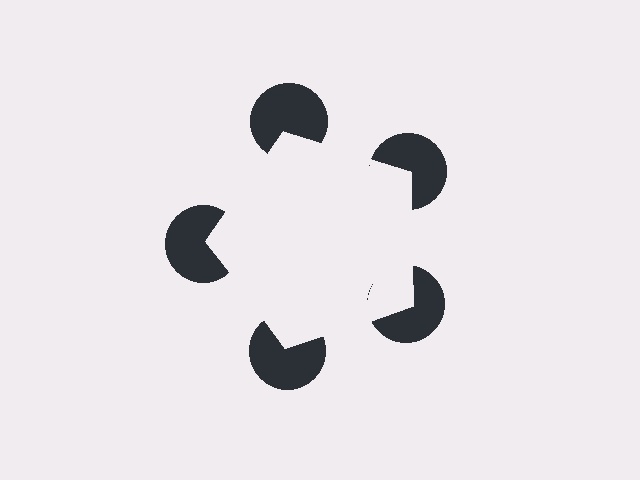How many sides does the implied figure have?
5 sides.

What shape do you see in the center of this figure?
An illusory pentagon — its edges are inferred from the aligned wedge cuts in the pac-man discs, not physically drawn.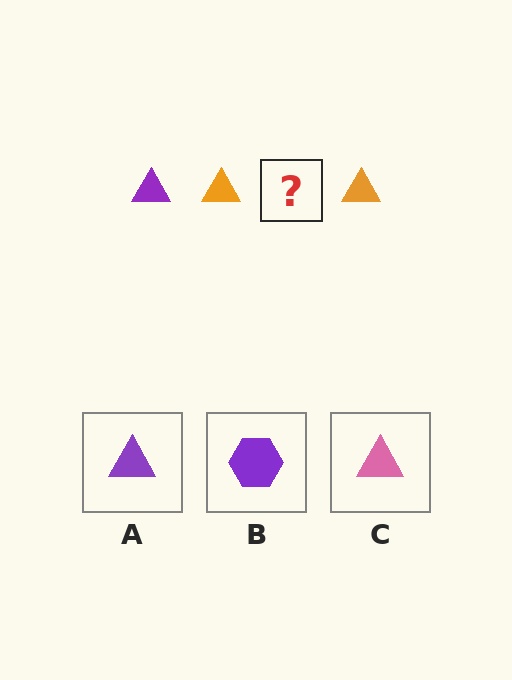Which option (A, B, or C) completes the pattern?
A.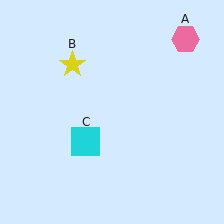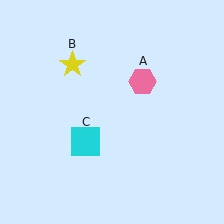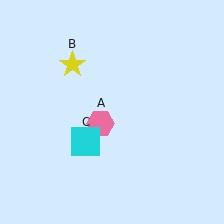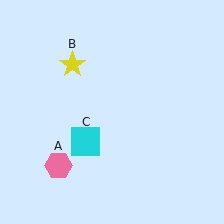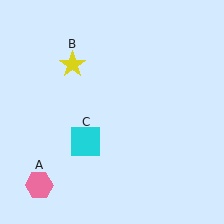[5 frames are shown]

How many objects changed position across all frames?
1 object changed position: pink hexagon (object A).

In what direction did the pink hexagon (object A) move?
The pink hexagon (object A) moved down and to the left.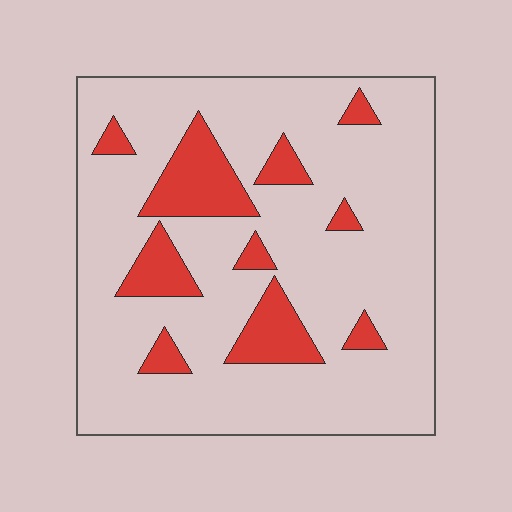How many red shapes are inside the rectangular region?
10.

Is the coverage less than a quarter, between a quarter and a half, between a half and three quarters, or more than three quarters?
Less than a quarter.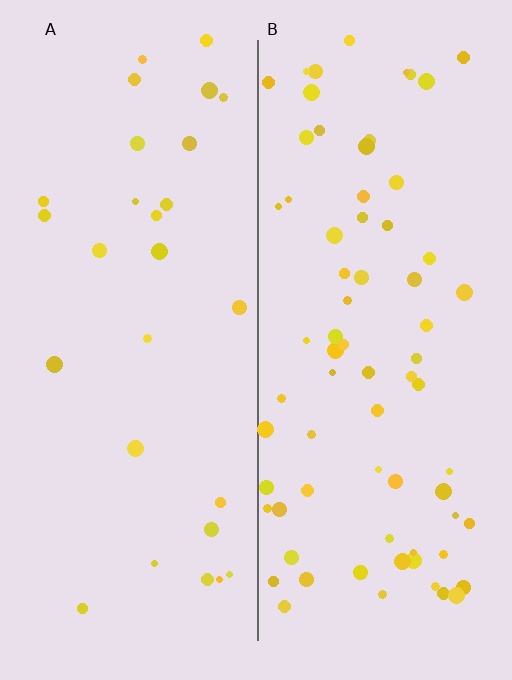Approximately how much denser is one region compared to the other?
Approximately 2.6× — region B over region A.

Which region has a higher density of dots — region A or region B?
B (the right).